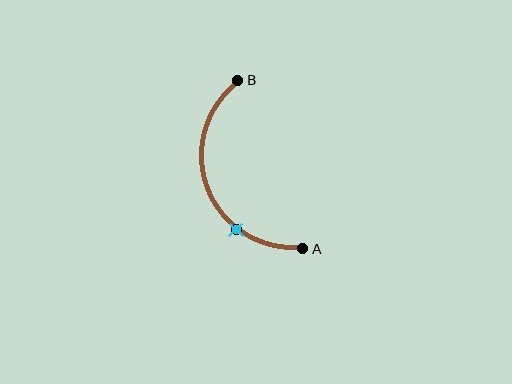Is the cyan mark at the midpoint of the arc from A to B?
No. The cyan mark lies on the arc but is closer to endpoint A. The arc midpoint would be at the point on the curve equidistant along the arc from both A and B.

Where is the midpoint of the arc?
The arc midpoint is the point on the curve farthest from the straight line joining A and B. It sits to the left of that line.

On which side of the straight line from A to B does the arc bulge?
The arc bulges to the left of the straight line connecting A and B.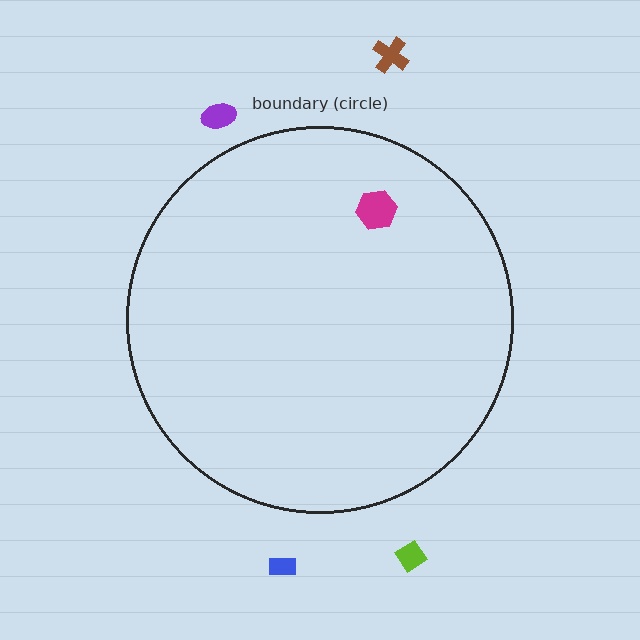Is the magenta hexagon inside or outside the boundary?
Inside.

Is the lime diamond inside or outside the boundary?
Outside.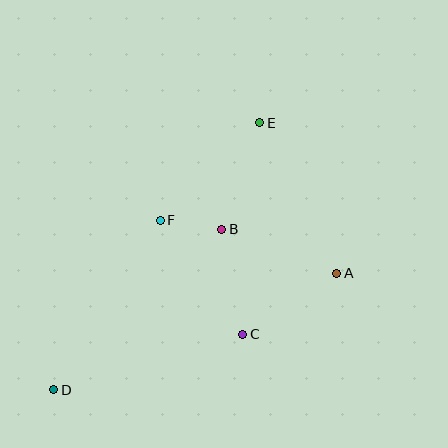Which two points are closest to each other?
Points B and F are closest to each other.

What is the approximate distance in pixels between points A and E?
The distance between A and E is approximately 169 pixels.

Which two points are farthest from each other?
Points D and E are farthest from each other.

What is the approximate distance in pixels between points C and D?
The distance between C and D is approximately 197 pixels.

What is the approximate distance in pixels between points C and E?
The distance between C and E is approximately 212 pixels.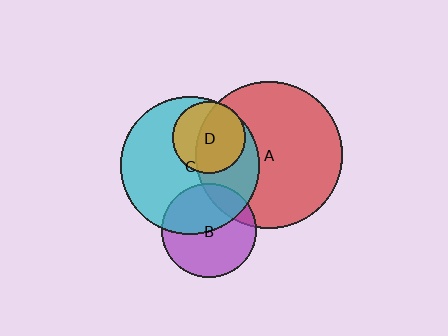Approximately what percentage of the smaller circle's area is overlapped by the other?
Approximately 45%.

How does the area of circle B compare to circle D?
Approximately 1.7 times.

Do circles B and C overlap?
Yes.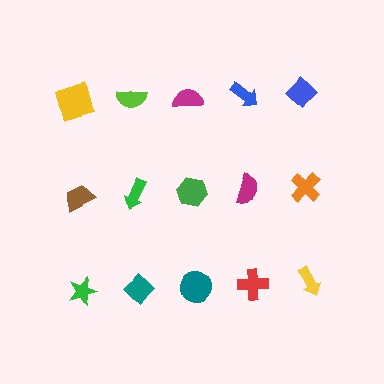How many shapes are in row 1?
5 shapes.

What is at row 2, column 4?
A magenta semicircle.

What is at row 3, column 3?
A teal circle.